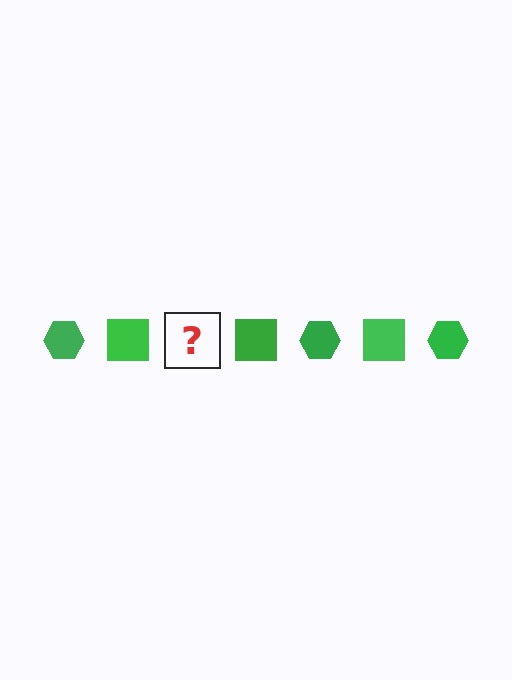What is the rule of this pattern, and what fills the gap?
The rule is that the pattern cycles through hexagon, square shapes in green. The gap should be filled with a green hexagon.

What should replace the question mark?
The question mark should be replaced with a green hexagon.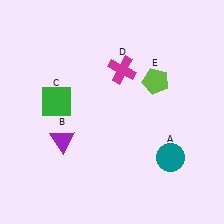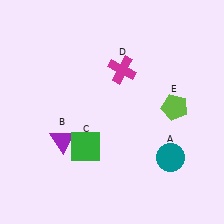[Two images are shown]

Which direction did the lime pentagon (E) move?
The lime pentagon (E) moved down.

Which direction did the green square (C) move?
The green square (C) moved down.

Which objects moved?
The objects that moved are: the green square (C), the lime pentagon (E).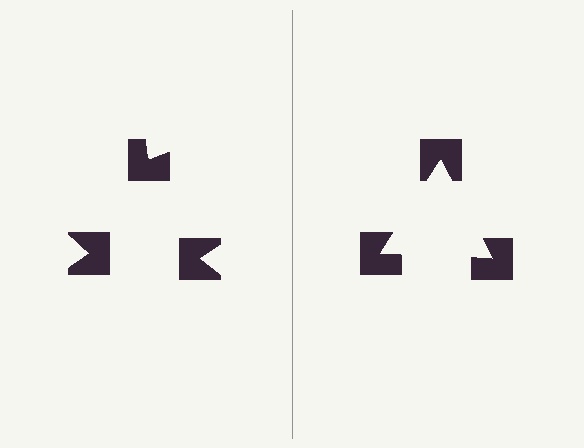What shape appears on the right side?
An illusory triangle.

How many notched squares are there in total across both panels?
6 — 3 on each side.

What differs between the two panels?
The notched squares are positioned identically on both sides; only the wedge orientations differ. On the right they align to a triangle; on the left they are misaligned.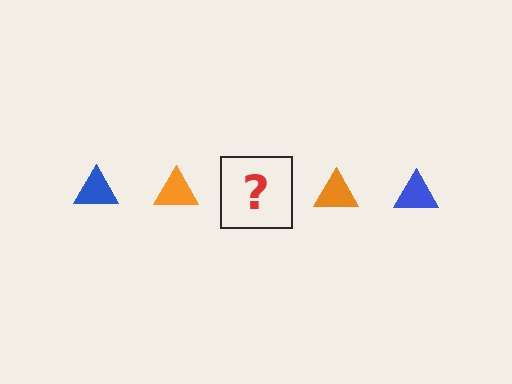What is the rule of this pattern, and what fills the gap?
The rule is that the pattern cycles through blue, orange triangles. The gap should be filled with a blue triangle.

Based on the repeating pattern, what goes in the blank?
The blank should be a blue triangle.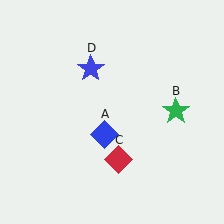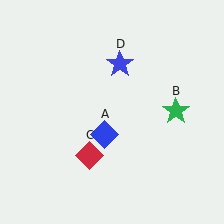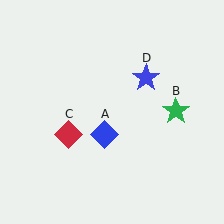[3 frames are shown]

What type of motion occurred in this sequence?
The red diamond (object C), blue star (object D) rotated clockwise around the center of the scene.